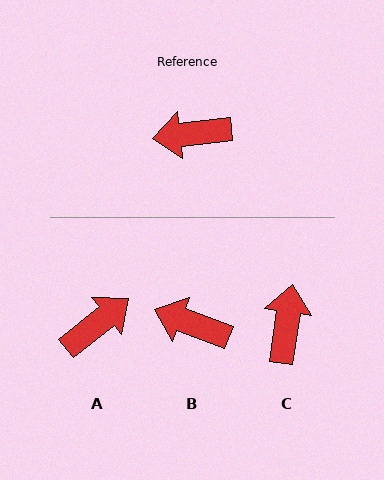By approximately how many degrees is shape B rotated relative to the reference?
Approximately 28 degrees clockwise.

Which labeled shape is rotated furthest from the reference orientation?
A, about 148 degrees away.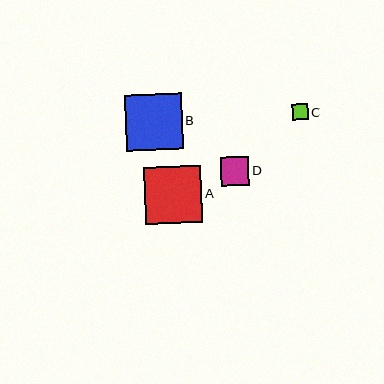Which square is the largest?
Square A is the largest with a size of approximately 57 pixels.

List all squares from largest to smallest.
From largest to smallest: A, B, D, C.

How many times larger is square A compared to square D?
Square A is approximately 2.0 times the size of square D.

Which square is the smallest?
Square C is the smallest with a size of approximately 16 pixels.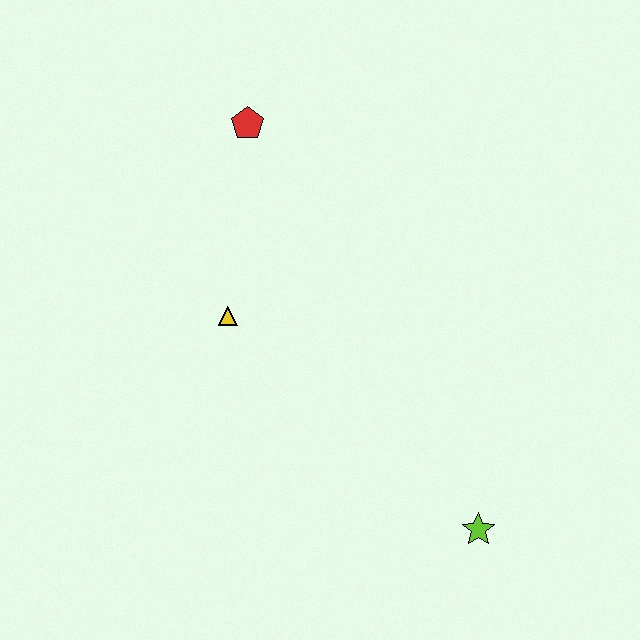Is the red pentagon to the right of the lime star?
No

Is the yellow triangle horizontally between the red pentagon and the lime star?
No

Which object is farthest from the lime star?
The red pentagon is farthest from the lime star.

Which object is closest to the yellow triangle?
The red pentagon is closest to the yellow triangle.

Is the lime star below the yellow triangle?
Yes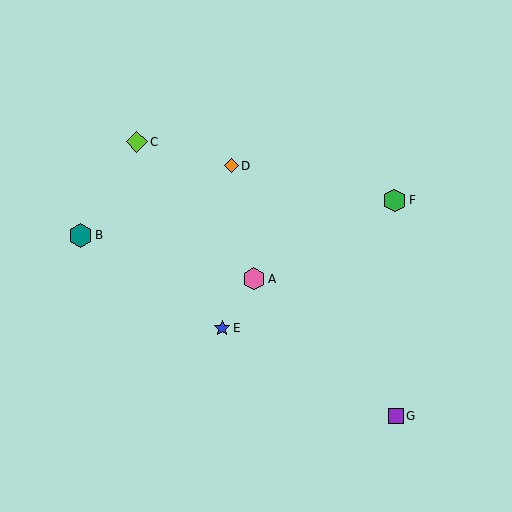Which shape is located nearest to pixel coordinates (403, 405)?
The purple square (labeled G) at (396, 416) is nearest to that location.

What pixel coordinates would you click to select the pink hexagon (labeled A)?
Click at (254, 279) to select the pink hexagon A.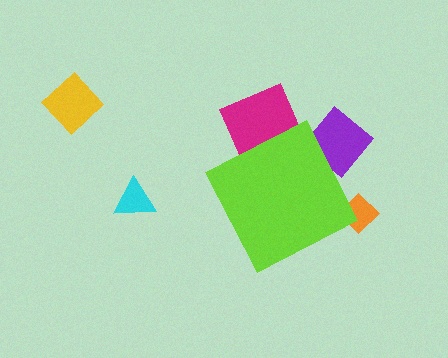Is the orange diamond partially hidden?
Yes, the orange diamond is partially hidden behind the lime diamond.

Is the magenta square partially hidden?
Yes, the magenta square is partially hidden behind the lime diamond.